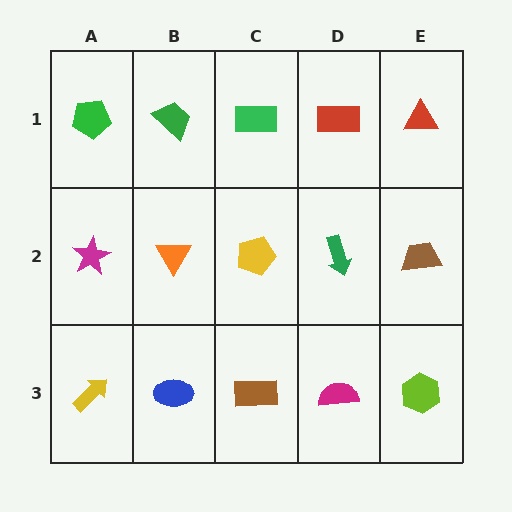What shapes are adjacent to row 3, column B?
An orange triangle (row 2, column B), a yellow arrow (row 3, column A), a brown rectangle (row 3, column C).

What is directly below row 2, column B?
A blue ellipse.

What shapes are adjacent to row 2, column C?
A green rectangle (row 1, column C), a brown rectangle (row 3, column C), an orange triangle (row 2, column B), a green arrow (row 2, column D).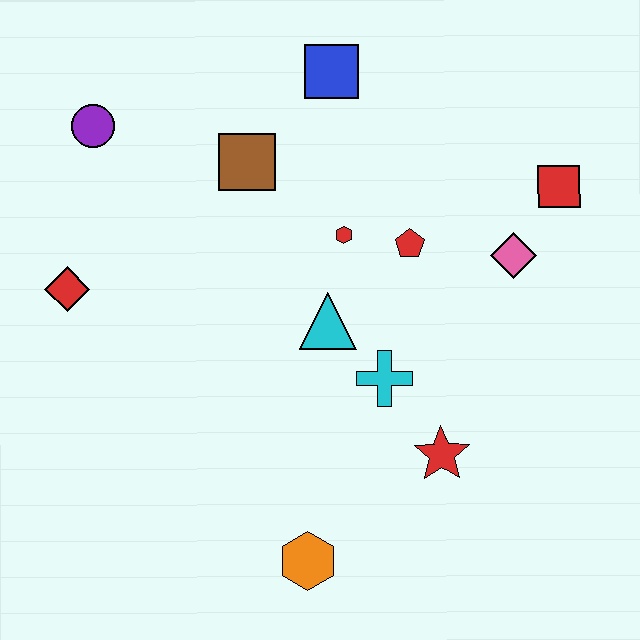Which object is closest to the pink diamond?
The red square is closest to the pink diamond.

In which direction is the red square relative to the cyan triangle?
The red square is to the right of the cyan triangle.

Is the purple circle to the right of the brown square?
No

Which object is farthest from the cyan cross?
The purple circle is farthest from the cyan cross.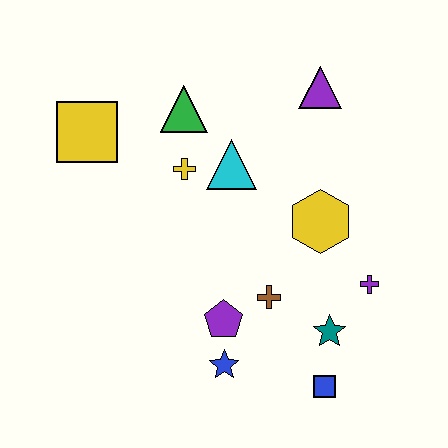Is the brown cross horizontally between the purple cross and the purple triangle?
No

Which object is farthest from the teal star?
The yellow square is farthest from the teal star.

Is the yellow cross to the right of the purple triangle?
No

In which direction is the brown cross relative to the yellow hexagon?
The brown cross is below the yellow hexagon.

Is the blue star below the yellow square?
Yes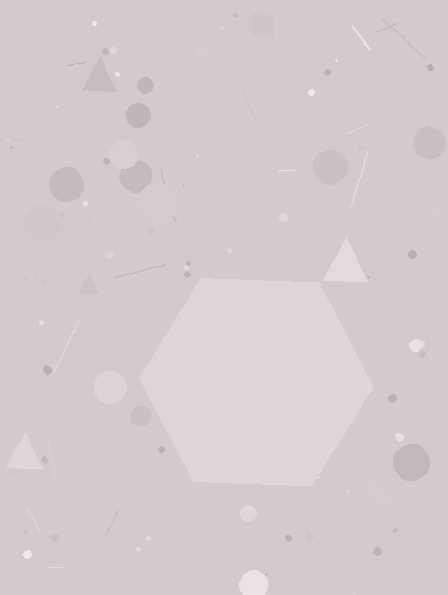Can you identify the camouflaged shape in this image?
The camouflaged shape is a hexagon.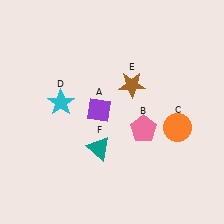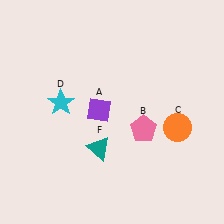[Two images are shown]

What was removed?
The brown star (E) was removed in Image 2.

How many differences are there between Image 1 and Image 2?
There is 1 difference between the two images.